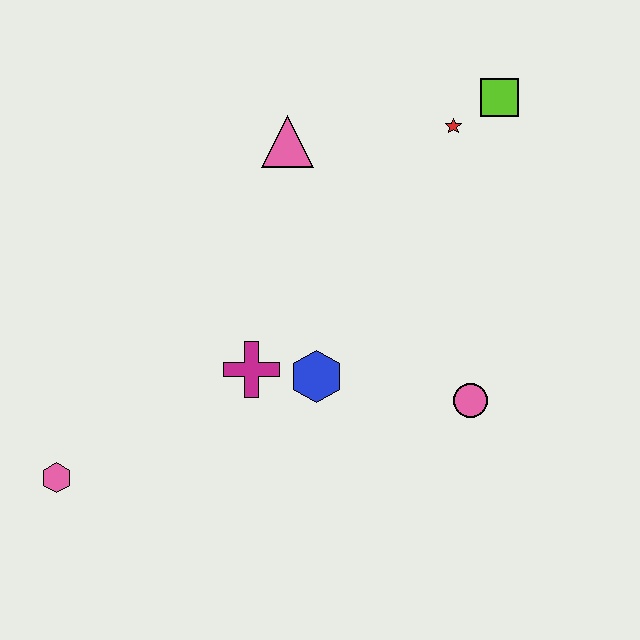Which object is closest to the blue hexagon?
The magenta cross is closest to the blue hexagon.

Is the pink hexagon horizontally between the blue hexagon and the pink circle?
No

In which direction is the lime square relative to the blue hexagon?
The lime square is above the blue hexagon.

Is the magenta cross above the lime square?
No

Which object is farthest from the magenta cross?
The lime square is farthest from the magenta cross.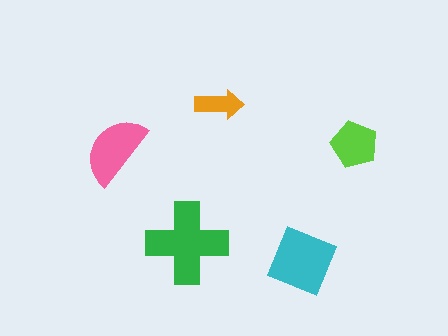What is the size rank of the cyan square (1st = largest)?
2nd.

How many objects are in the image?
There are 5 objects in the image.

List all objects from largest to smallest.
The green cross, the cyan square, the pink semicircle, the lime pentagon, the orange arrow.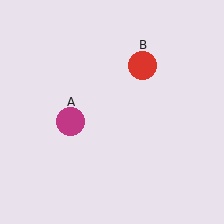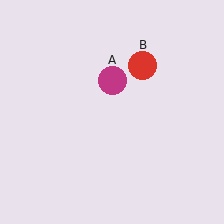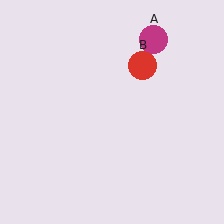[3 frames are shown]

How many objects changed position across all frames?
1 object changed position: magenta circle (object A).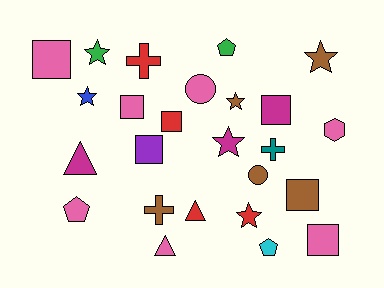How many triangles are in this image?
There are 3 triangles.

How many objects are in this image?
There are 25 objects.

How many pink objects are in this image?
There are 7 pink objects.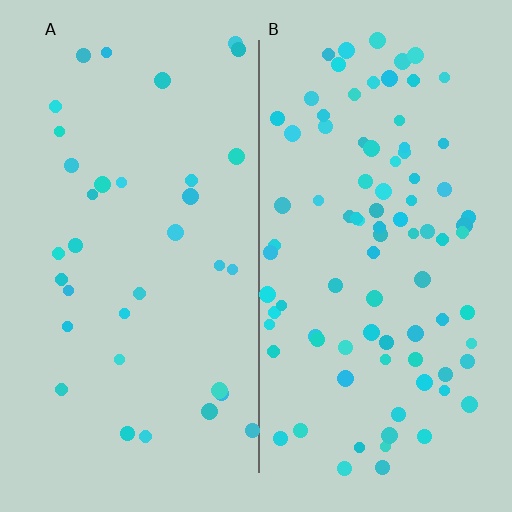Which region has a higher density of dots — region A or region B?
B (the right).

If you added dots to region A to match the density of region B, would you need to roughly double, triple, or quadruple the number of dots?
Approximately triple.